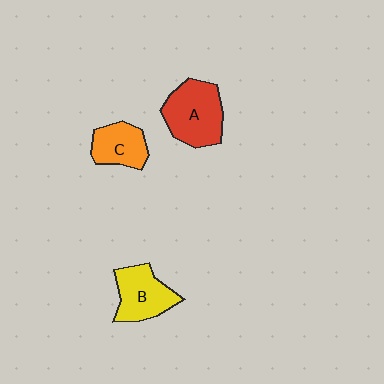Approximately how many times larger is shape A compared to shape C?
Approximately 1.5 times.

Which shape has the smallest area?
Shape C (orange).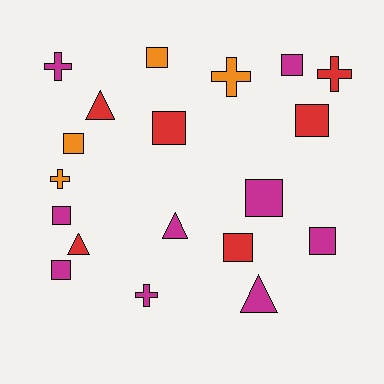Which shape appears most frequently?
Square, with 10 objects.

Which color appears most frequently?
Magenta, with 9 objects.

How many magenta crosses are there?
There are 2 magenta crosses.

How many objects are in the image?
There are 19 objects.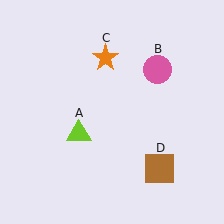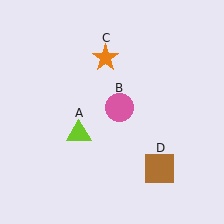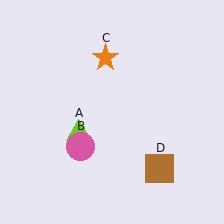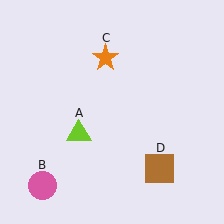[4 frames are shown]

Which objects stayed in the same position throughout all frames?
Lime triangle (object A) and orange star (object C) and brown square (object D) remained stationary.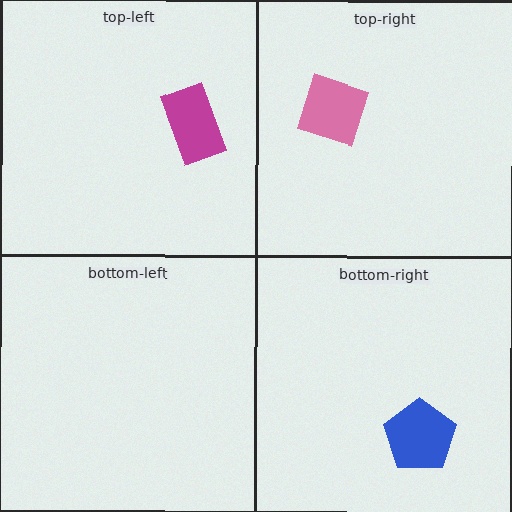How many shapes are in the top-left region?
1.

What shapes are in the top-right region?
The pink diamond.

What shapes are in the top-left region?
The magenta rectangle.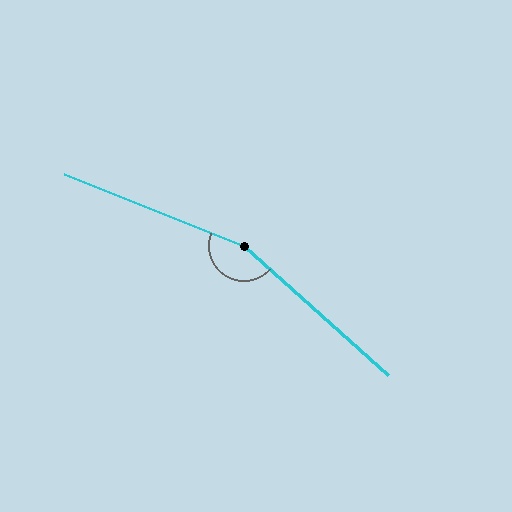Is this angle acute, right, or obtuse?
It is obtuse.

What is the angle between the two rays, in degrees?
Approximately 160 degrees.